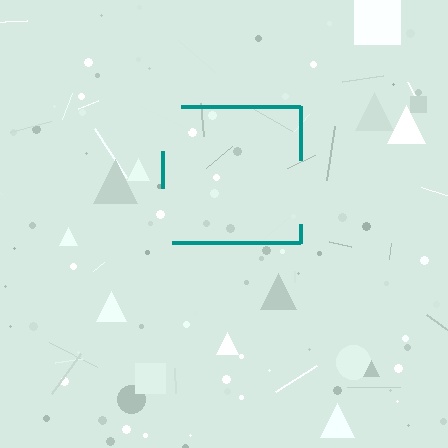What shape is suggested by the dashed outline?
The dashed outline suggests a square.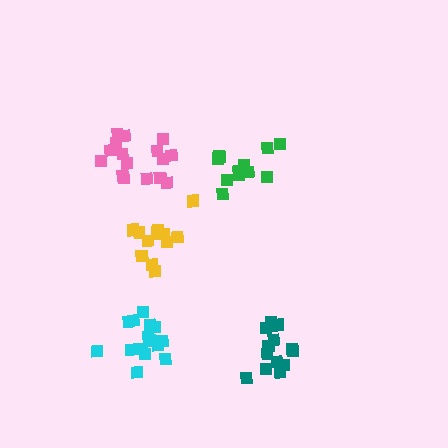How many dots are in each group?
Group 1: 12 dots, Group 2: 13 dots, Group 3: 13 dots, Group 4: 16 dots, Group 5: 15 dots (69 total).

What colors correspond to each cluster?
The clusters are colored: green, teal, yellow, pink, cyan.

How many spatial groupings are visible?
There are 5 spatial groupings.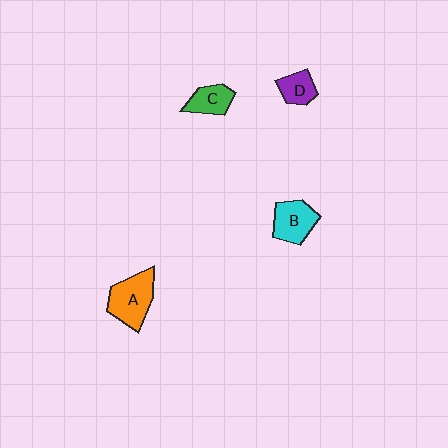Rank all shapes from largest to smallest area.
From largest to smallest: A (orange), B (cyan), C (green), D (purple).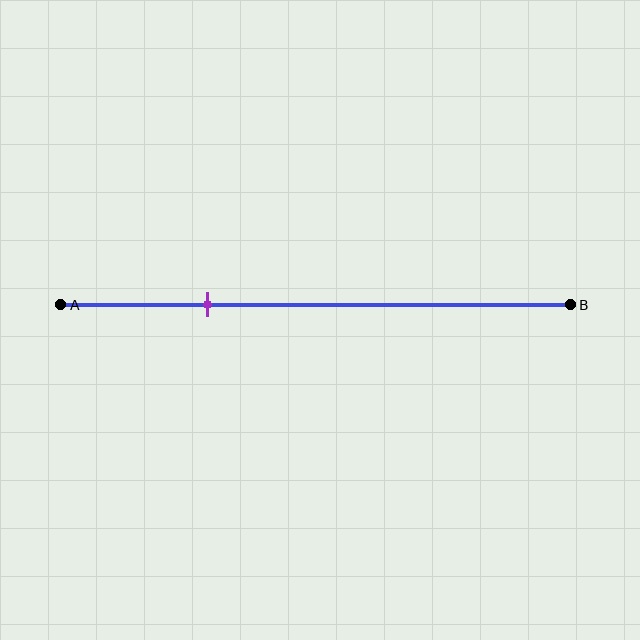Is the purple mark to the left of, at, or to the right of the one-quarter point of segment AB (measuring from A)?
The purple mark is to the right of the one-quarter point of segment AB.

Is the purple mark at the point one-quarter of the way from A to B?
No, the mark is at about 30% from A, not at the 25% one-quarter point.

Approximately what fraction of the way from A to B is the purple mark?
The purple mark is approximately 30% of the way from A to B.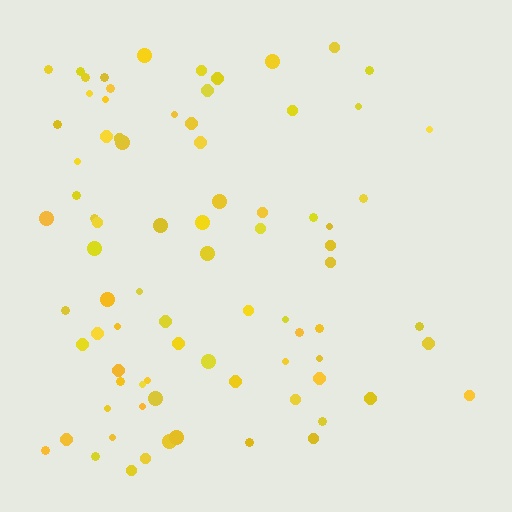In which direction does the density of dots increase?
From right to left, with the left side densest.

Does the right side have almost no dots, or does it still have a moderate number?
Still a moderate number, just noticeably fewer than the left.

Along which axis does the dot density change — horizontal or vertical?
Horizontal.